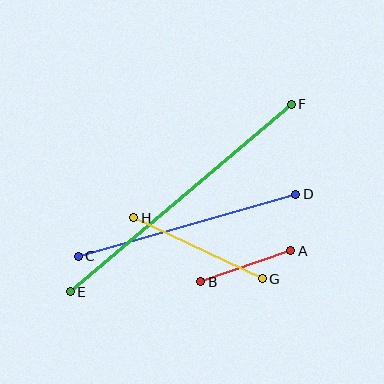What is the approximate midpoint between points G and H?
The midpoint is at approximately (198, 248) pixels.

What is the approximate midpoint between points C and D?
The midpoint is at approximately (187, 225) pixels.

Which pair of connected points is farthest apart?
Points E and F are farthest apart.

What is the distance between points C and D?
The distance is approximately 226 pixels.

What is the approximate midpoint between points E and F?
The midpoint is at approximately (181, 198) pixels.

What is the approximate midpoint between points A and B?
The midpoint is at approximately (246, 266) pixels.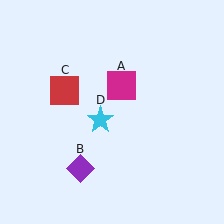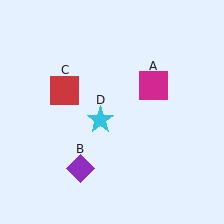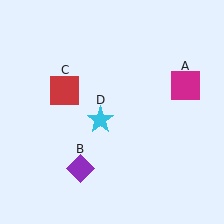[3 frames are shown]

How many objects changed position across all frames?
1 object changed position: magenta square (object A).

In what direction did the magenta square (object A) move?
The magenta square (object A) moved right.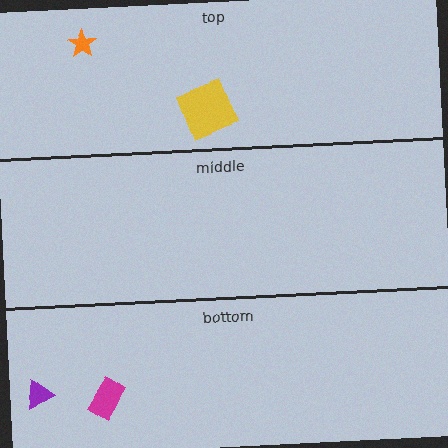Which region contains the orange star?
The top region.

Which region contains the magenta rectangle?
The bottom region.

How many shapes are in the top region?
2.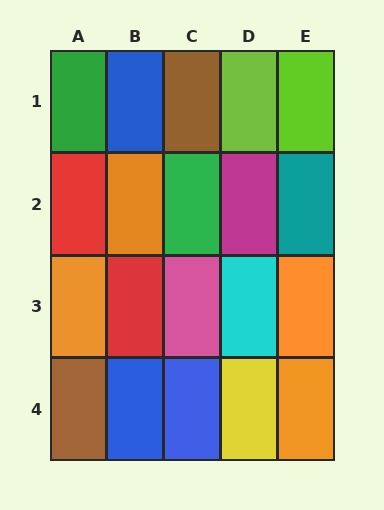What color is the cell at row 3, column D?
Cyan.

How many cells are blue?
3 cells are blue.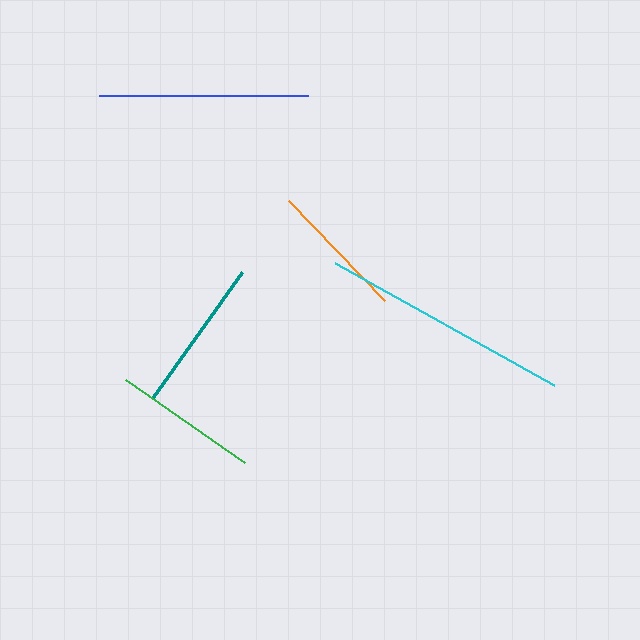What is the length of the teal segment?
The teal segment is approximately 153 pixels long.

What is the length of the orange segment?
The orange segment is approximately 138 pixels long.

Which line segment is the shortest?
The orange line is the shortest at approximately 138 pixels.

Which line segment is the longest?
The cyan line is the longest at approximately 251 pixels.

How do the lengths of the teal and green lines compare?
The teal and green lines are approximately the same length.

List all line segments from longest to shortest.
From longest to shortest: cyan, blue, teal, green, orange.